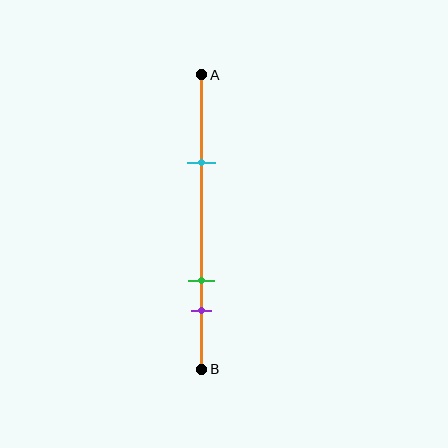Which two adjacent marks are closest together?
The green and purple marks are the closest adjacent pair.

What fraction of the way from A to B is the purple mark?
The purple mark is approximately 80% (0.8) of the way from A to B.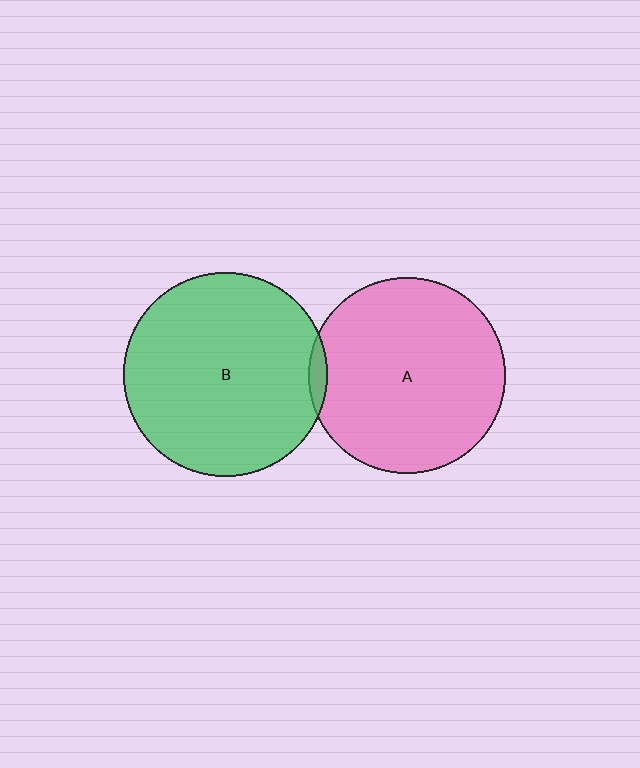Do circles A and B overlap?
Yes.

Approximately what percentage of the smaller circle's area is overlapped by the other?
Approximately 5%.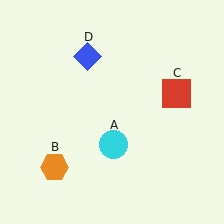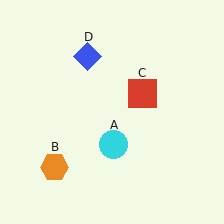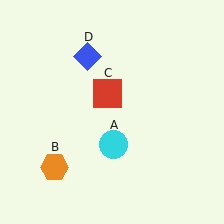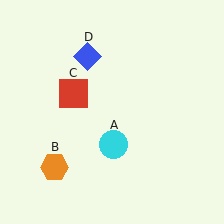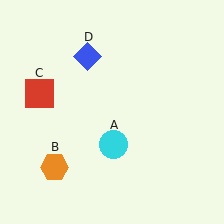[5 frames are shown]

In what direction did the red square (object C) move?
The red square (object C) moved left.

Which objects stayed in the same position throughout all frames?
Cyan circle (object A) and orange hexagon (object B) and blue diamond (object D) remained stationary.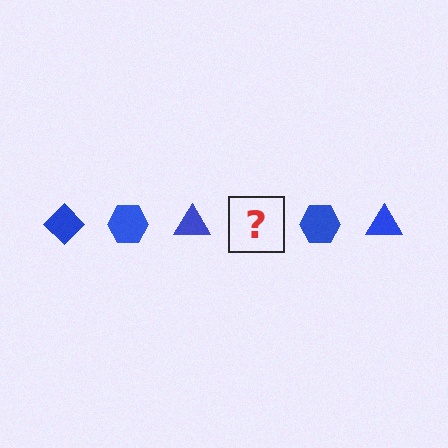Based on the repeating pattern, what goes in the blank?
The blank should be a blue diamond.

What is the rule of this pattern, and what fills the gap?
The rule is that the pattern cycles through diamond, hexagon, triangle shapes in blue. The gap should be filled with a blue diamond.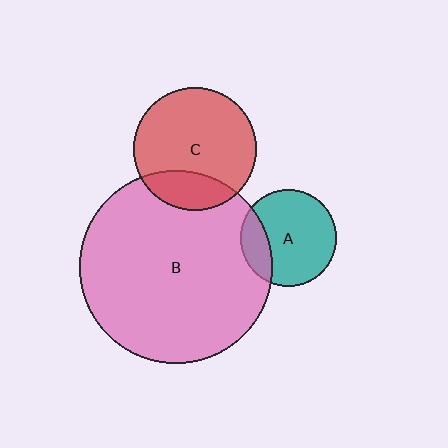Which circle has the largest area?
Circle B (pink).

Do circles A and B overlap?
Yes.